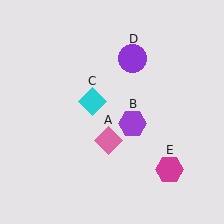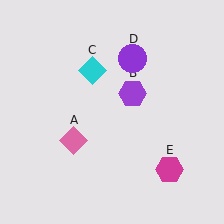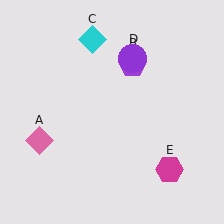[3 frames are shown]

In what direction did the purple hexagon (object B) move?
The purple hexagon (object B) moved up.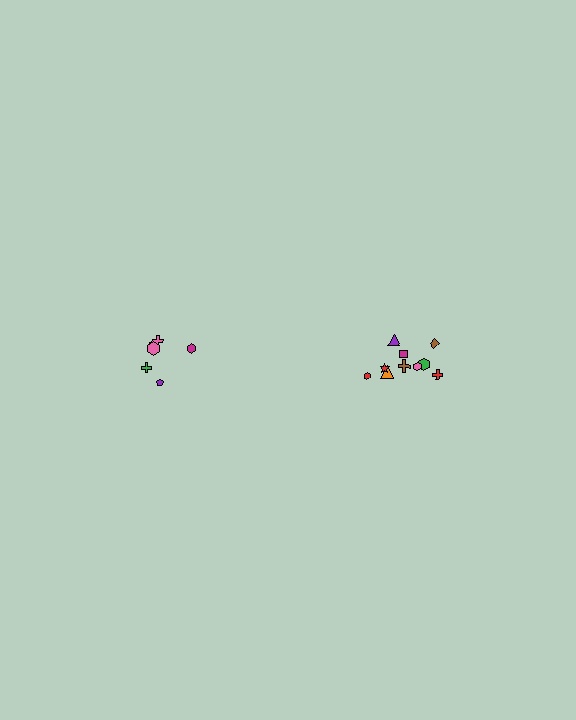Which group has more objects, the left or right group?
The right group.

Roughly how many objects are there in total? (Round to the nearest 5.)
Roughly 15 objects in total.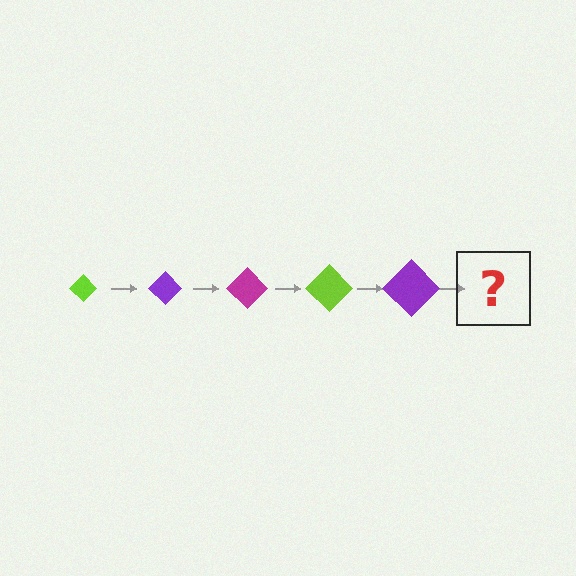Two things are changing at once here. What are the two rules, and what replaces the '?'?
The two rules are that the diamond grows larger each step and the color cycles through lime, purple, and magenta. The '?' should be a magenta diamond, larger than the previous one.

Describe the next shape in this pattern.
It should be a magenta diamond, larger than the previous one.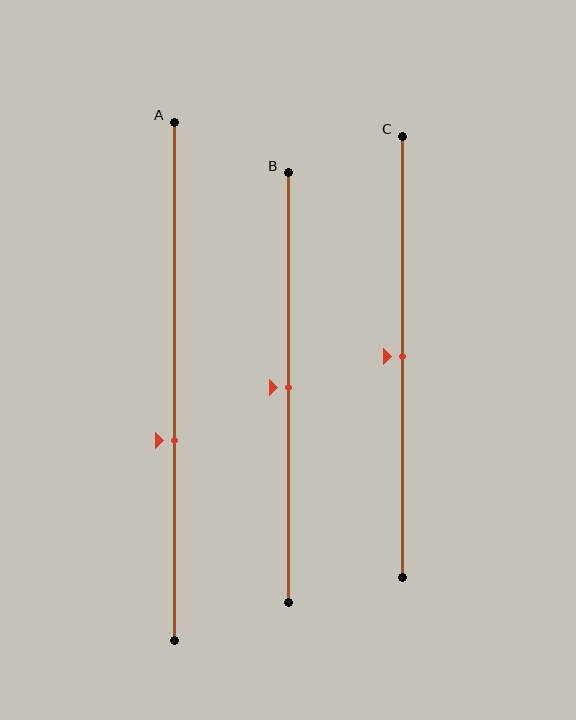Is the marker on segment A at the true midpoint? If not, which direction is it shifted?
No, the marker on segment A is shifted downward by about 11% of the segment length.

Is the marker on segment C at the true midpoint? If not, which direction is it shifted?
Yes, the marker on segment C is at the true midpoint.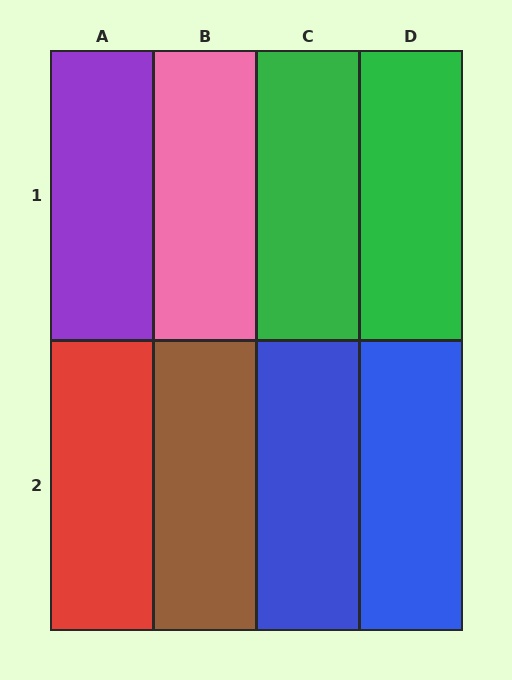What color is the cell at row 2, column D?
Blue.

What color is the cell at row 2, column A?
Red.